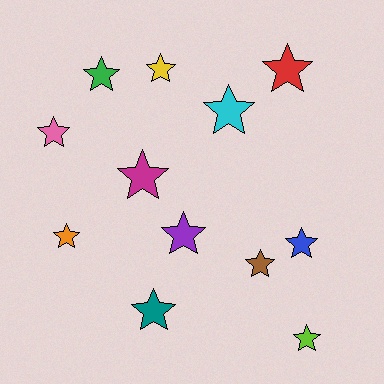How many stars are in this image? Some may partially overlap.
There are 12 stars.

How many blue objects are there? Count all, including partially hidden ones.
There is 1 blue object.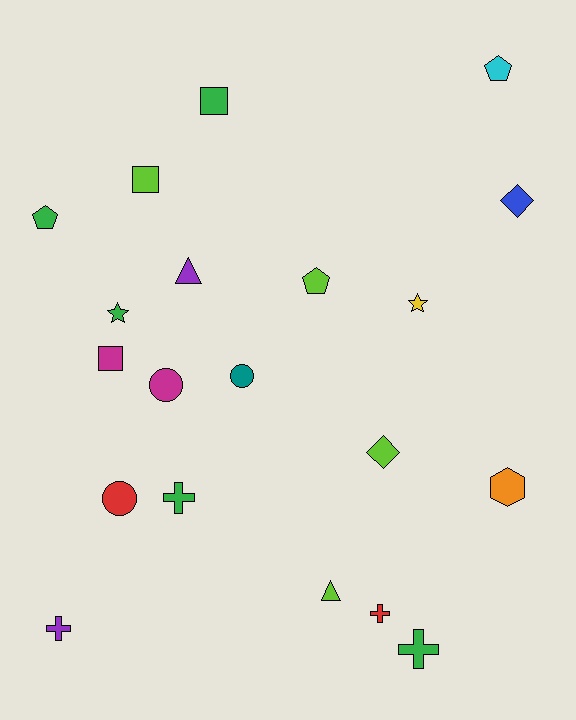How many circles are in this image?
There are 3 circles.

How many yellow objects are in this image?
There is 1 yellow object.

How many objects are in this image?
There are 20 objects.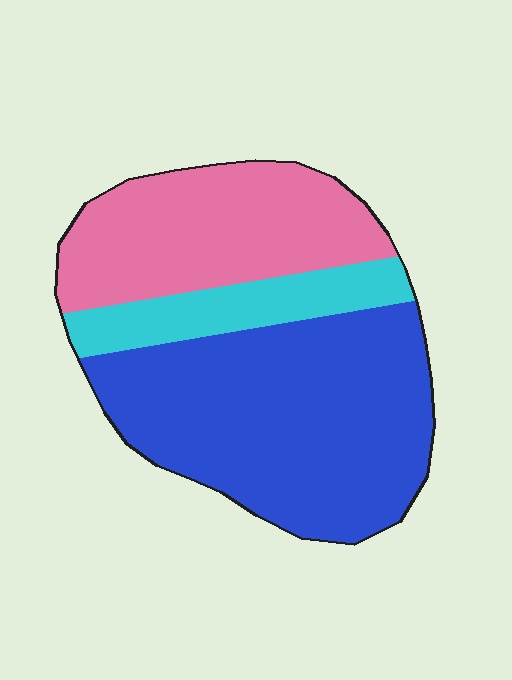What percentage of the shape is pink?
Pink covers around 30% of the shape.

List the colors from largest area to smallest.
From largest to smallest: blue, pink, cyan.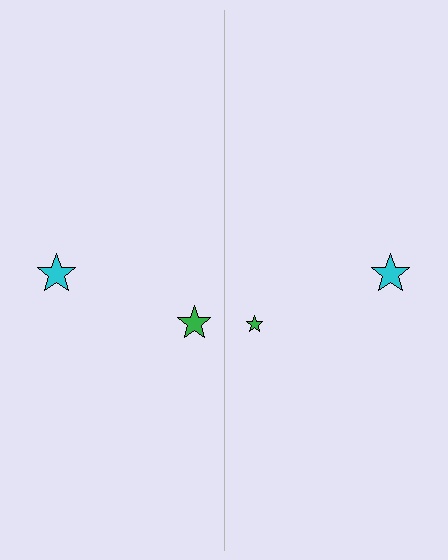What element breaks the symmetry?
The green star on the right side has a different size than its mirror counterpart.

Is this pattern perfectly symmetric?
No, the pattern is not perfectly symmetric. The green star on the right side has a different size than its mirror counterpart.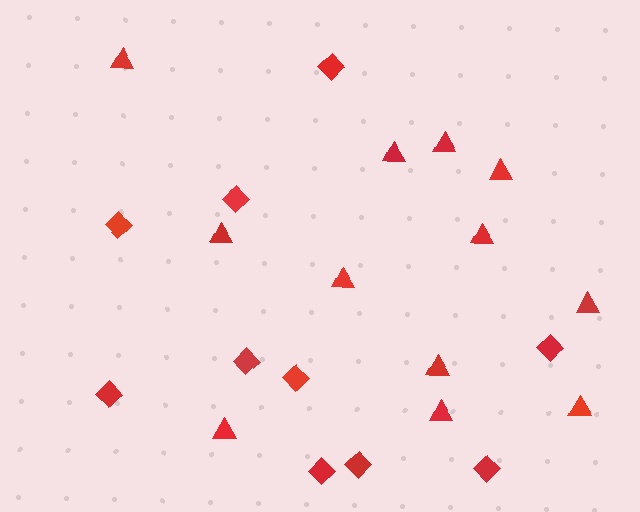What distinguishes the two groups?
There are 2 groups: one group of triangles (12) and one group of diamonds (10).